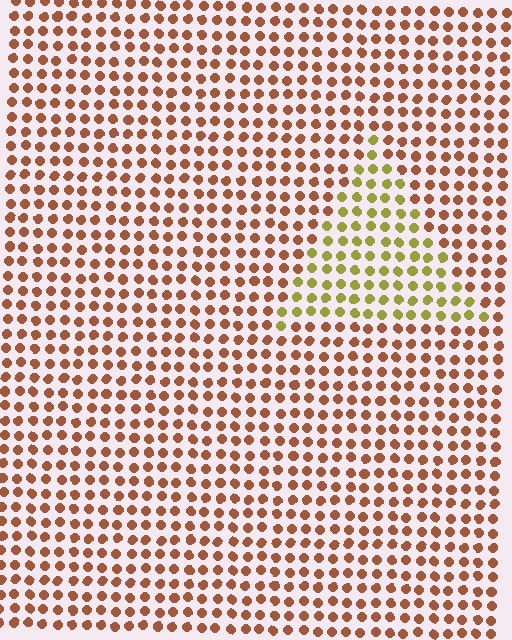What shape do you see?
I see a triangle.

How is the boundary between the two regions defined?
The boundary is defined purely by a slight shift in hue (about 48 degrees). Spacing, size, and orientation are identical on both sides.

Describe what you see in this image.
The image is filled with small brown elements in a uniform arrangement. A triangle-shaped region is visible where the elements are tinted to a slightly different hue, forming a subtle color boundary.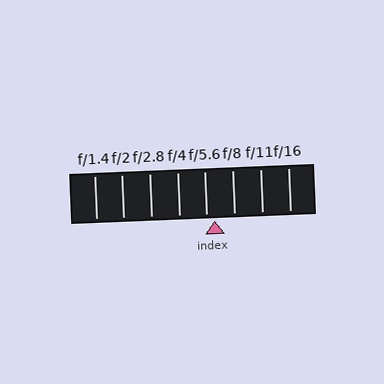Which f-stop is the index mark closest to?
The index mark is closest to f/5.6.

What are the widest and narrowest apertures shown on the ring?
The widest aperture shown is f/1.4 and the narrowest is f/16.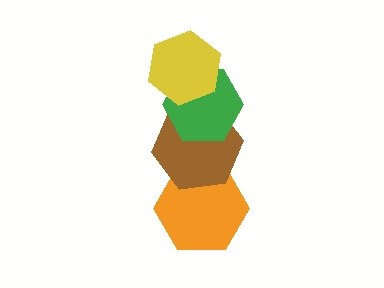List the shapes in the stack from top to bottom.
From top to bottom: the yellow hexagon, the green hexagon, the brown hexagon, the orange hexagon.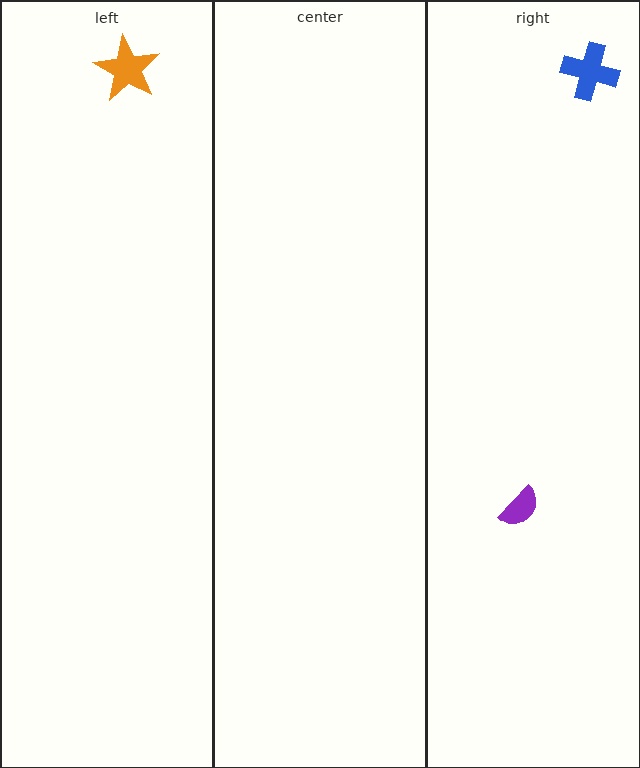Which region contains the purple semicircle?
The right region.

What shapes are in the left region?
The orange star.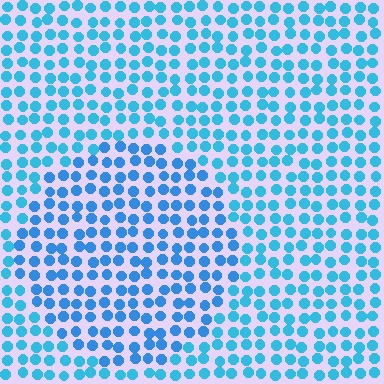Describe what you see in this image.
The image is filled with small cyan elements in a uniform arrangement. A circle-shaped region is visible where the elements are tinted to a slightly different hue, forming a subtle color boundary.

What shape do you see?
I see a circle.